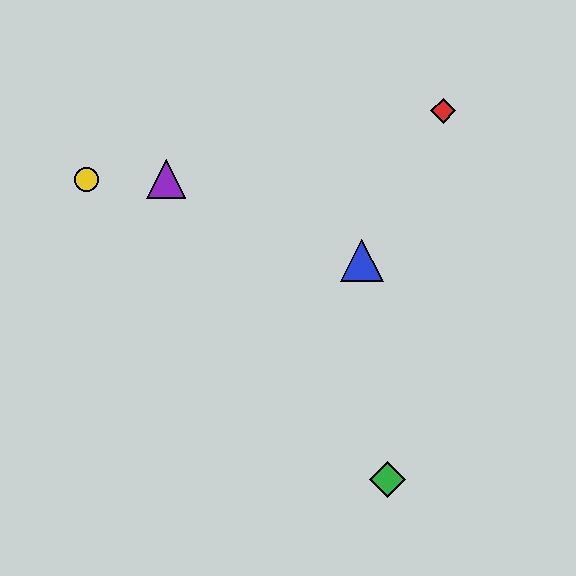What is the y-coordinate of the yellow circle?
The yellow circle is at y≈179.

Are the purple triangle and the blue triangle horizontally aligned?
No, the purple triangle is at y≈179 and the blue triangle is at y≈261.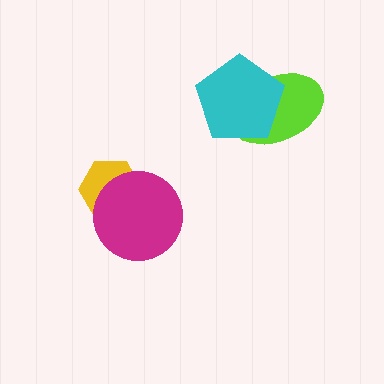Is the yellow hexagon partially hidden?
Yes, it is partially covered by another shape.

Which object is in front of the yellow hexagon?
The magenta circle is in front of the yellow hexagon.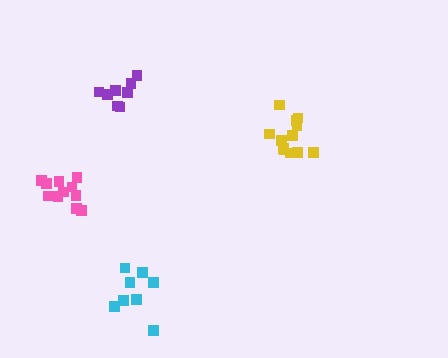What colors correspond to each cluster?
The clusters are colored: yellow, cyan, pink, purple.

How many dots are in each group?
Group 1: 12 dots, Group 2: 8 dots, Group 3: 11 dots, Group 4: 8 dots (39 total).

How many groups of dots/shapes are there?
There are 4 groups.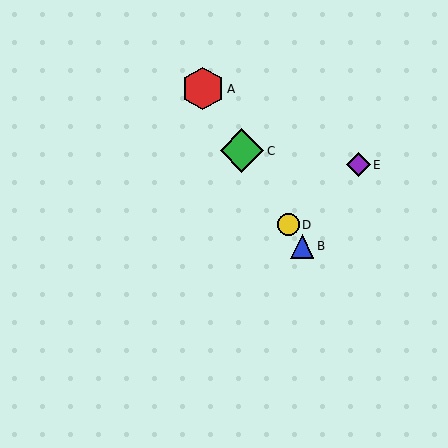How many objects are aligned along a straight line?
4 objects (A, B, C, D) are aligned along a straight line.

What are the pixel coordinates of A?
Object A is at (203, 89).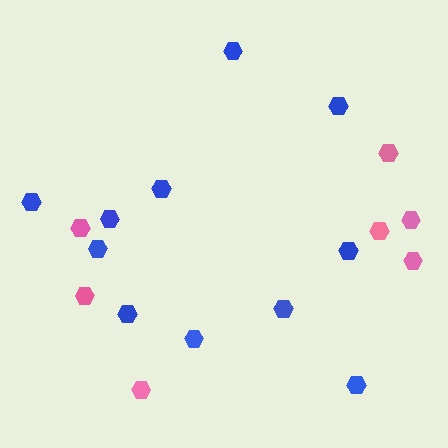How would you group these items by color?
There are 2 groups: one group of pink hexagons (7) and one group of blue hexagons (11).